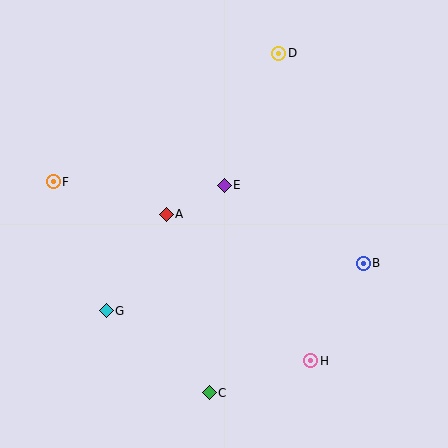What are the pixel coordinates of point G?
Point G is at (106, 311).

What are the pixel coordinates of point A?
Point A is at (166, 214).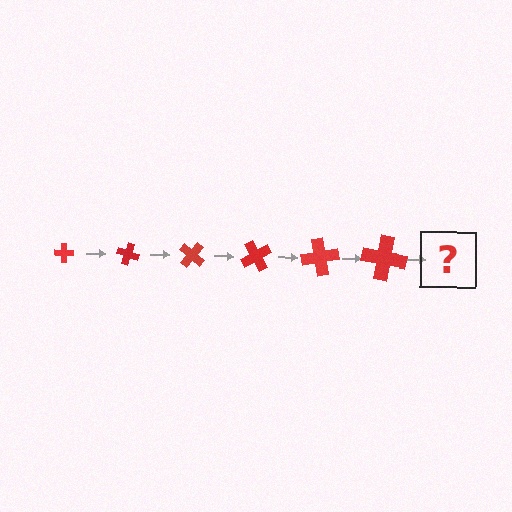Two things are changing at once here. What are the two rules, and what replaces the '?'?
The two rules are that the cross grows larger each step and it rotates 20 degrees each step. The '?' should be a cross, larger than the previous one and rotated 120 degrees from the start.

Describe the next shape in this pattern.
It should be a cross, larger than the previous one and rotated 120 degrees from the start.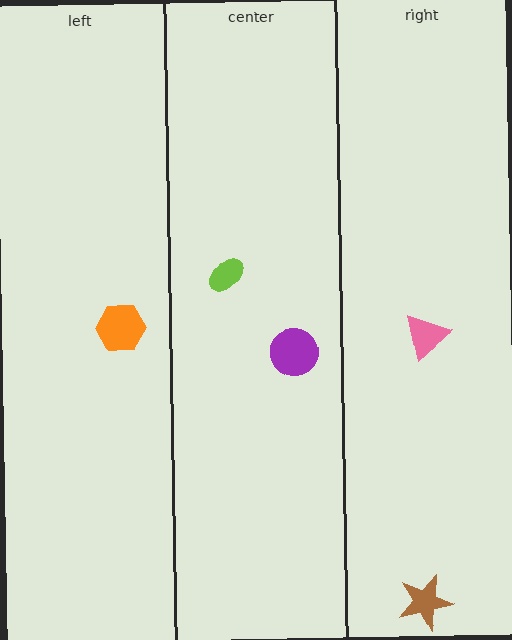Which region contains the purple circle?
The center region.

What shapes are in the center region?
The purple circle, the lime ellipse.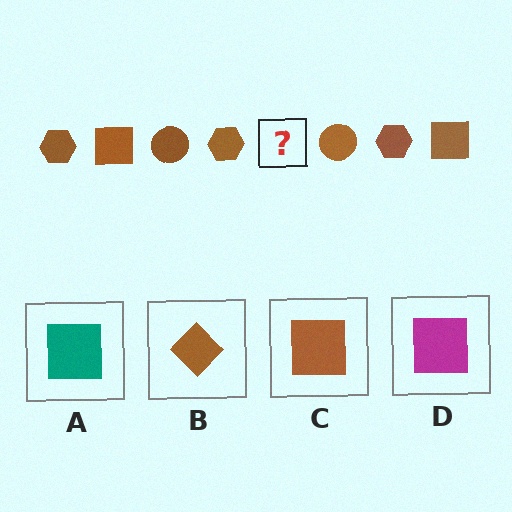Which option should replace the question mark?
Option C.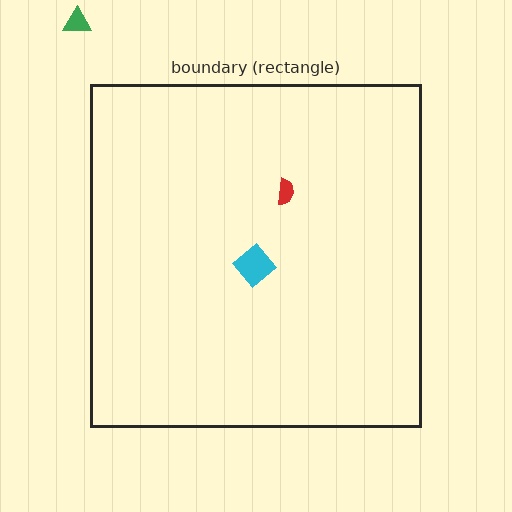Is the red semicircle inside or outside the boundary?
Inside.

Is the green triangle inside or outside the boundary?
Outside.